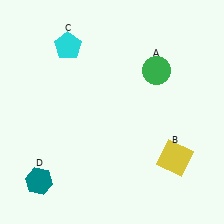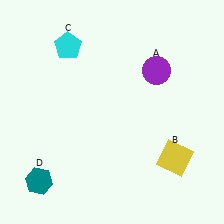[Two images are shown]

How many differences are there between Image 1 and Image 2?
There is 1 difference between the two images.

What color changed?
The circle (A) changed from green in Image 1 to purple in Image 2.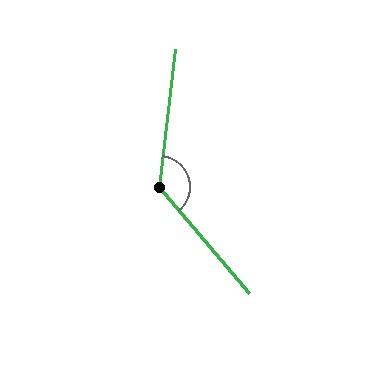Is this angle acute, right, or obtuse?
It is obtuse.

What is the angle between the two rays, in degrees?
Approximately 133 degrees.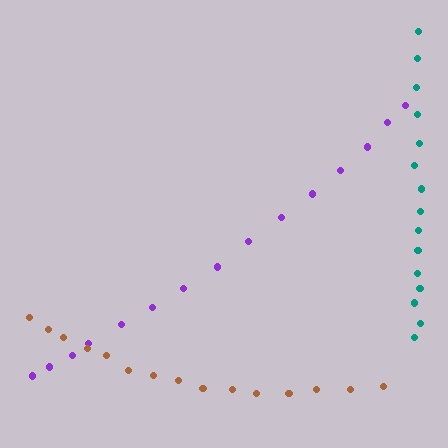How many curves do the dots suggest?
There are 3 distinct paths.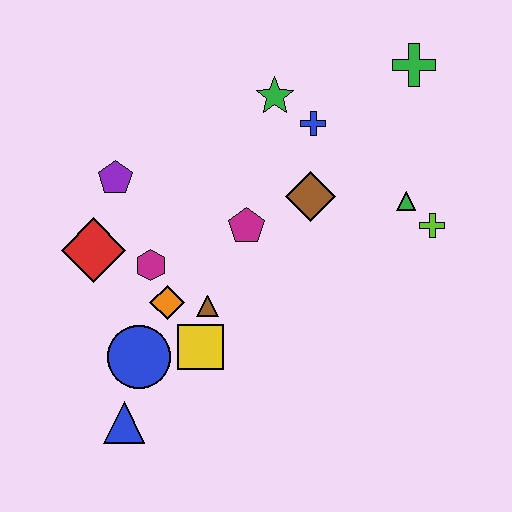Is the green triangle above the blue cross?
No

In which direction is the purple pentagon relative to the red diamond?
The purple pentagon is above the red diamond.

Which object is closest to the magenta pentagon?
The brown diamond is closest to the magenta pentagon.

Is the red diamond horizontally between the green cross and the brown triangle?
No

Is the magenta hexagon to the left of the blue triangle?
No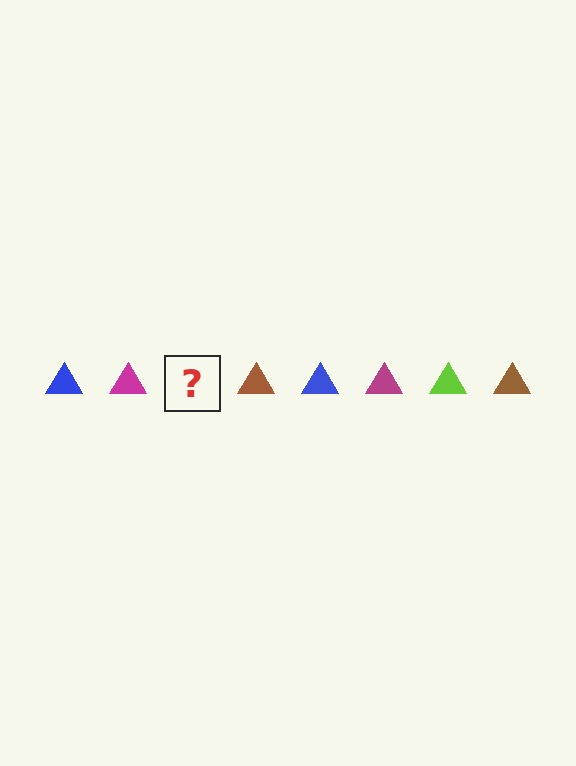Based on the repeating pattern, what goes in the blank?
The blank should be a lime triangle.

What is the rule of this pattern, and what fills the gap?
The rule is that the pattern cycles through blue, magenta, lime, brown triangles. The gap should be filled with a lime triangle.